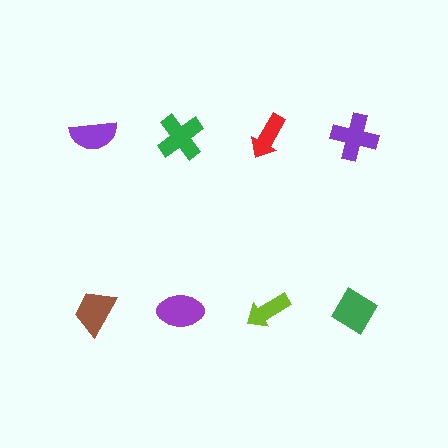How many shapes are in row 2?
4 shapes.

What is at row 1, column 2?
A green cross.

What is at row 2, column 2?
A purple ellipse.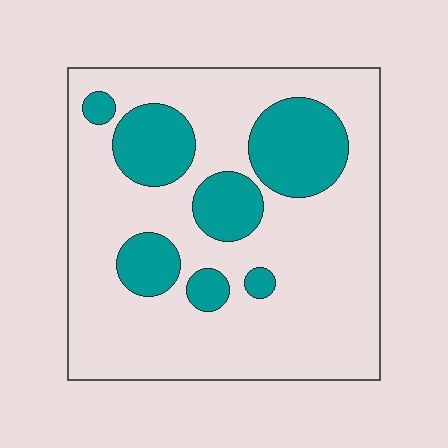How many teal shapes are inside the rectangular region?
7.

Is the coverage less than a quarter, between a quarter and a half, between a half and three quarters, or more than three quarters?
Less than a quarter.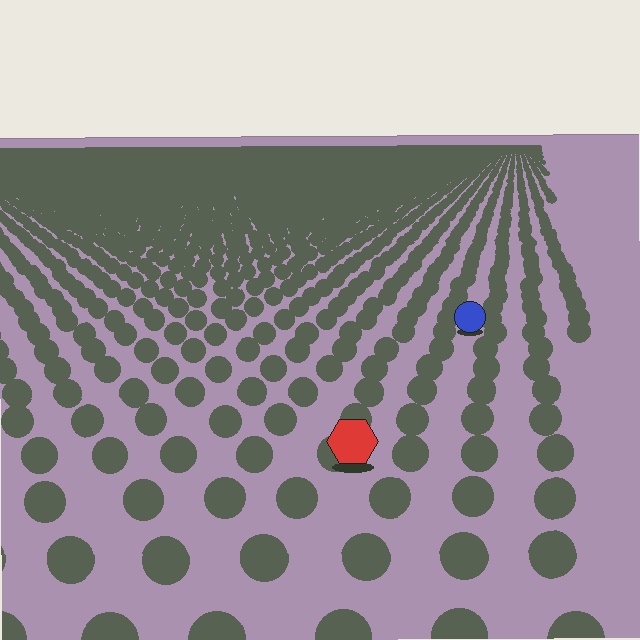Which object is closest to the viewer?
The red hexagon is closest. The texture marks near it are larger and more spread out.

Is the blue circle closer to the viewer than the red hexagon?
No. The red hexagon is closer — you can tell from the texture gradient: the ground texture is coarser near it.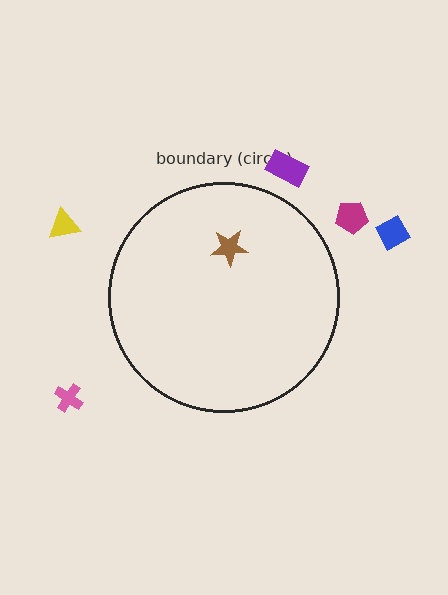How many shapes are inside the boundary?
1 inside, 5 outside.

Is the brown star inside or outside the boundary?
Inside.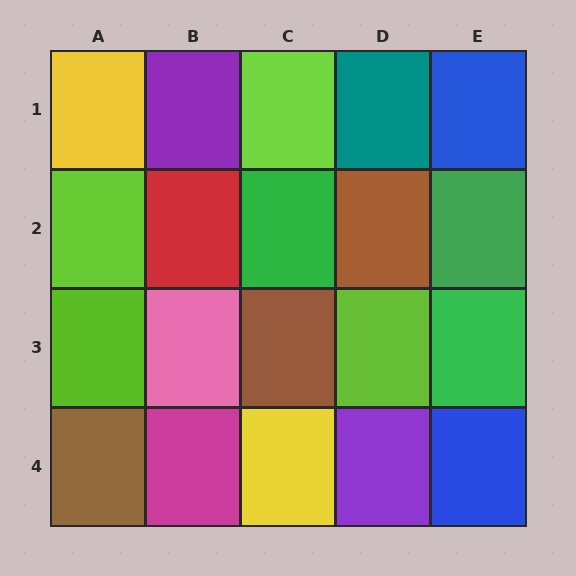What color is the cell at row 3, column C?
Brown.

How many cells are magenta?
1 cell is magenta.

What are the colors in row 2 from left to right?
Lime, red, green, brown, green.